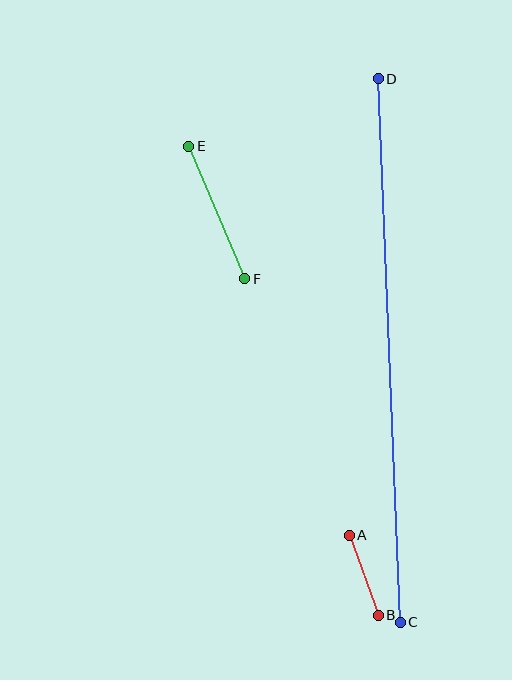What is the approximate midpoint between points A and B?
The midpoint is at approximately (364, 575) pixels.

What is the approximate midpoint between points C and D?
The midpoint is at approximately (389, 350) pixels.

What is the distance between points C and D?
The distance is approximately 544 pixels.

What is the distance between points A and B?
The distance is approximately 85 pixels.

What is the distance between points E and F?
The distance is approximately 144 pixels.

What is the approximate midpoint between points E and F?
The midpoint is at approximately (217, 213) pixels.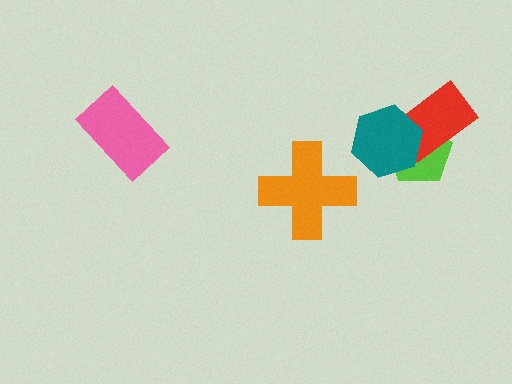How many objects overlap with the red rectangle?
2 objects overlap with the red rectangle.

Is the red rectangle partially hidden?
Yes, it is partially covered by another shape.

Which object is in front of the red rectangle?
The teal hexagon is in front of the red rectangle.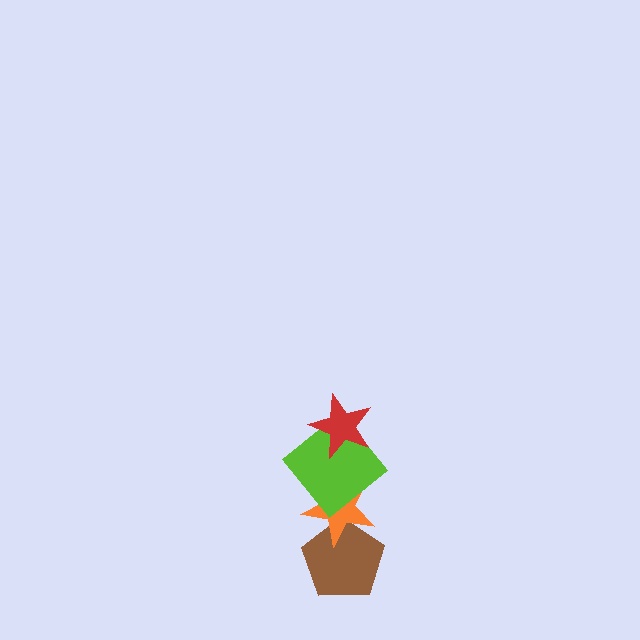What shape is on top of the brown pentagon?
The orange star is on top of the brown pentagon.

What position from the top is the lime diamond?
The lime diamond is 2nd from the top.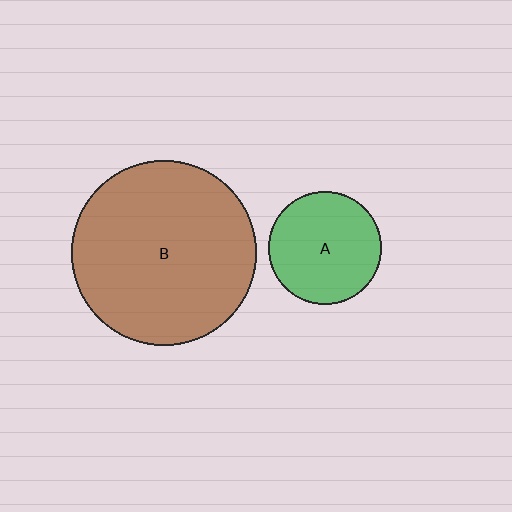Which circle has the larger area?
Circle B (brown).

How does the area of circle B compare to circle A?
Approximately 2.7 times.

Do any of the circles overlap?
No, none of the circles overlap.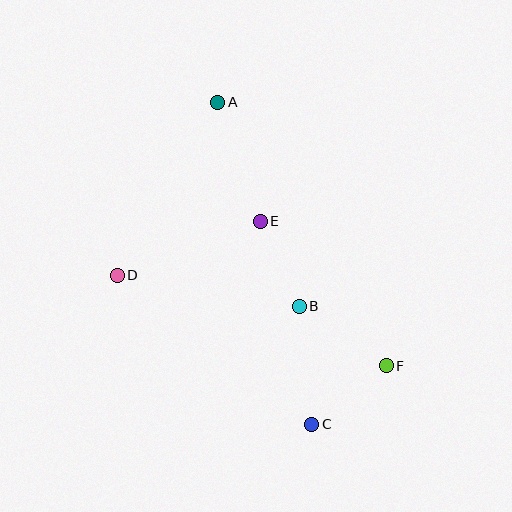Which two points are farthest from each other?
Points A and C are farthest from each other.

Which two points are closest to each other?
Points B and E are closest to each other.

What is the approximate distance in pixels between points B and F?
The distance between B and F is approximately 105 pixels.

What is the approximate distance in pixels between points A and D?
The distance between A and D is approximately 200 pixels.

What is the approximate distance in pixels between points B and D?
The distance between B and D is approximately 185 pixels.